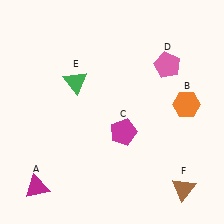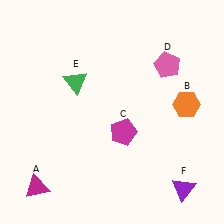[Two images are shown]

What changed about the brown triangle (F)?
In Image 1, F is brown. In Image 2, it changed to purple.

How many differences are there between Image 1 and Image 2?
There is 1 difference between the two images.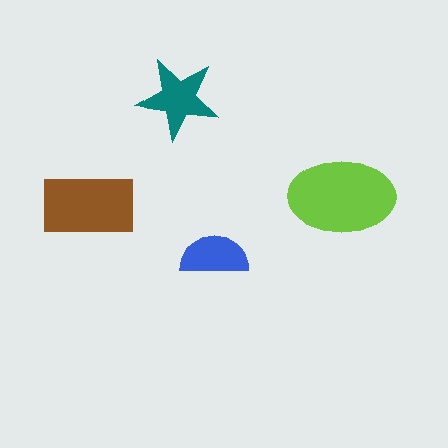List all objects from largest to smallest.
The lime ellipse, the brown rectangle, the teal star, the blue semicircle.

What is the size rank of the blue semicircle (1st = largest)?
4th.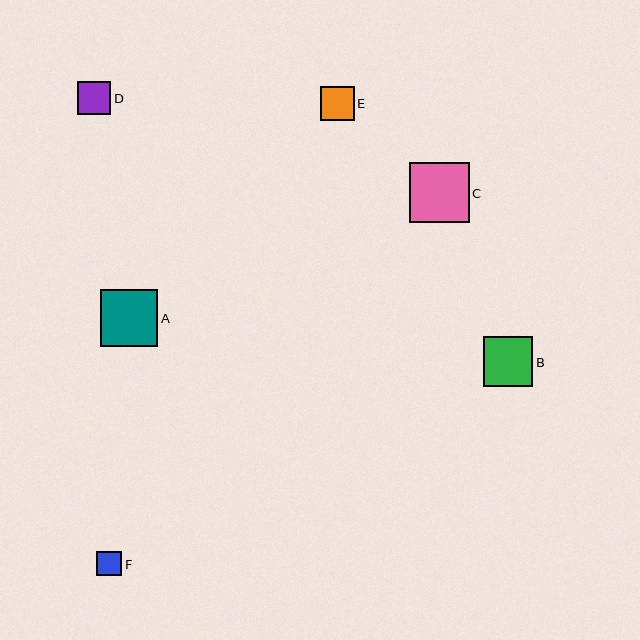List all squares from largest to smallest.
From largest to smallest: C, A, B, E, D, F.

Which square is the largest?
Square C is the largest with a size of approximately 60 pixels.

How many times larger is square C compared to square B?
Square C is approximately 1.2 times the size of square B.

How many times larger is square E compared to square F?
Square E is approximately 1.4 times the size of square F.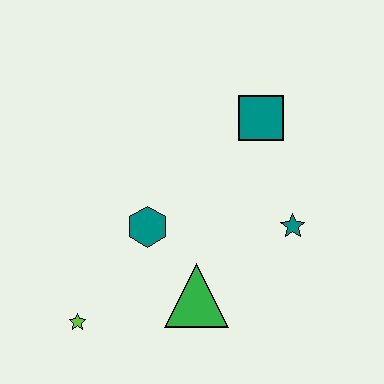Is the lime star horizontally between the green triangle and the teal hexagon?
No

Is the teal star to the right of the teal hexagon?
Yes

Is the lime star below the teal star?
Yes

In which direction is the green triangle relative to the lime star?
The green triangle is to the right of the lime star.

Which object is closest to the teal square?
The teal star is closest to the teal square.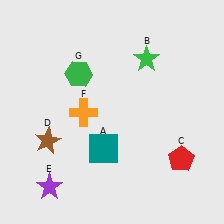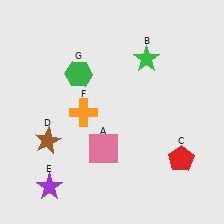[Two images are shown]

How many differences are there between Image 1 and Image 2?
There is 1 difference between the two images.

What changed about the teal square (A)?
In Image 1, A is teal. In Image 2, it changed to pink.